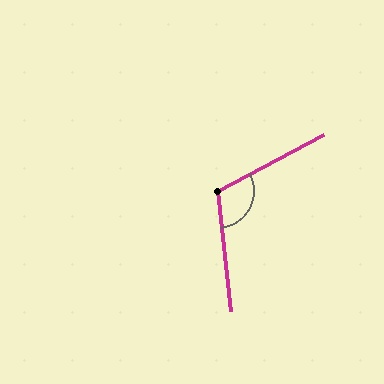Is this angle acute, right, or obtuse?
It is obtuse.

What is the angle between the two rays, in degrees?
Approximately 112 degrees.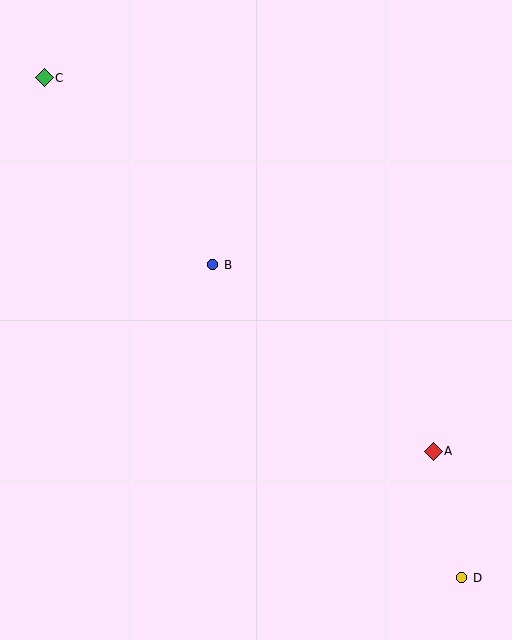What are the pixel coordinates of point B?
Point B is at (213, 265).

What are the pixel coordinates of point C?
Point C is at (44, 78).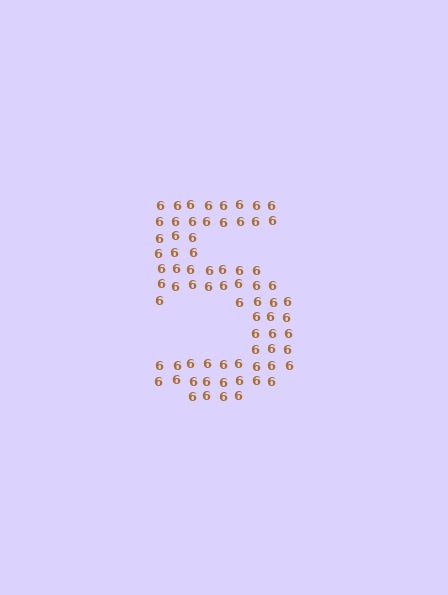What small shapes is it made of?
It is made of small digit 6's.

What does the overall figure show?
The overall figure shows the digit 5.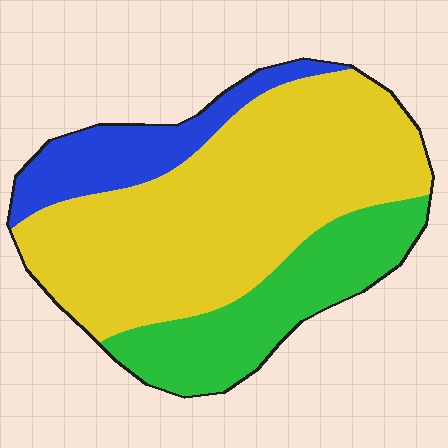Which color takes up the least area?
Blue, at roughly 15%.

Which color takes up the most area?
Yellow, at roughly 60%.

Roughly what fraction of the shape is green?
Green covers roughly 25% of the shape.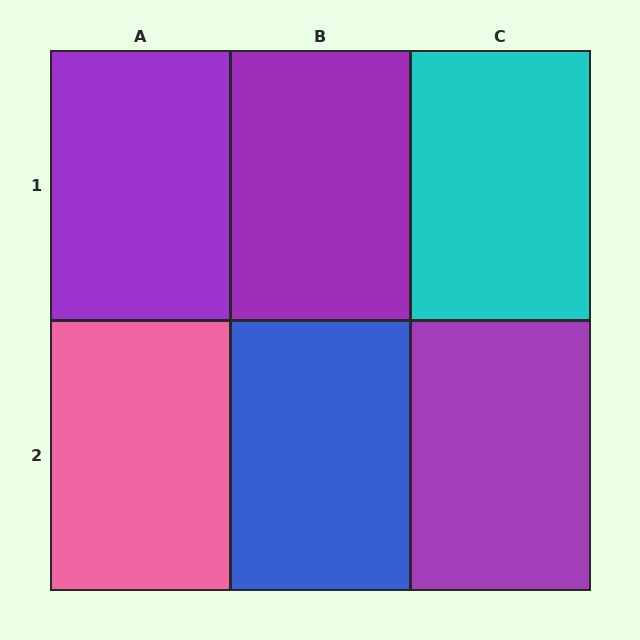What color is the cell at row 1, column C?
Cyan.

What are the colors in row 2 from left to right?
Pink, blue, purple.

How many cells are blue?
1 cell is blue.